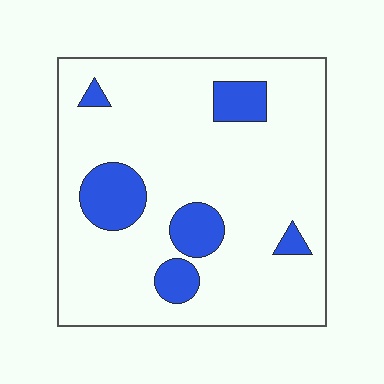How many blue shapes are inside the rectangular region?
6.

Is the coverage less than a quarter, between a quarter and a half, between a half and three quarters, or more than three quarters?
Less than a quarter.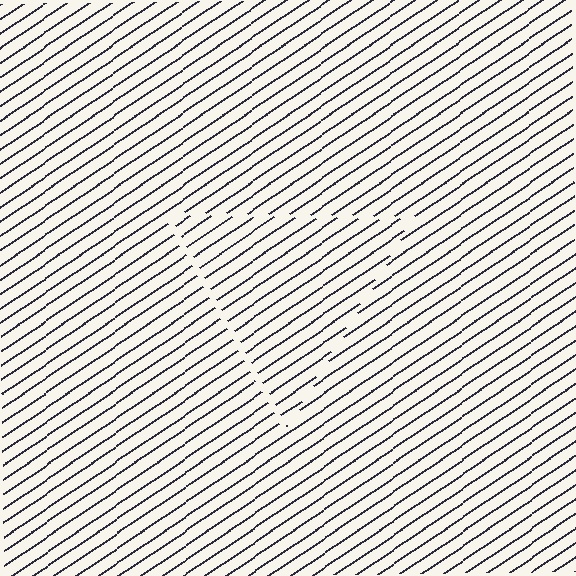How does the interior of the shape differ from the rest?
The interior of the shape contains the same grating, shifted by half a period — the contour is defined by the phase discontinuity where line-ends from the inner and outer gratings abut.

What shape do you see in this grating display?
An illusory triangle. The interior of the shape contains the same grating, shifted by half a period — the contour is defined by the phase discontinuity where line-ends from the inner and outer gratings abut.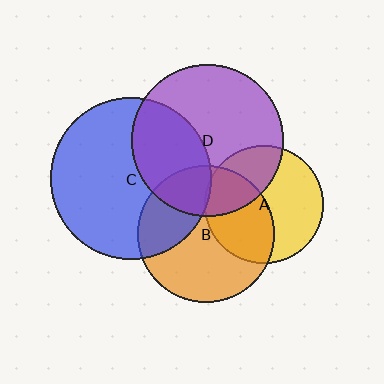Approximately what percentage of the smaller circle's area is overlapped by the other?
Approximately 30%.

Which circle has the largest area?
Circle C (blue).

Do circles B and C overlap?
Yes.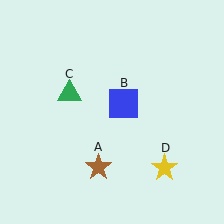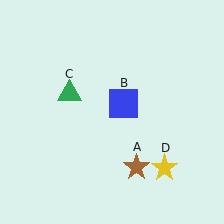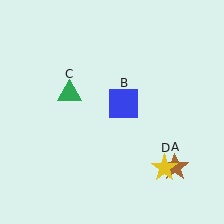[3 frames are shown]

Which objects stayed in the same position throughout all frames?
Blue square (object B) and green triangle (object C) and yellow star (object D) remained stationary.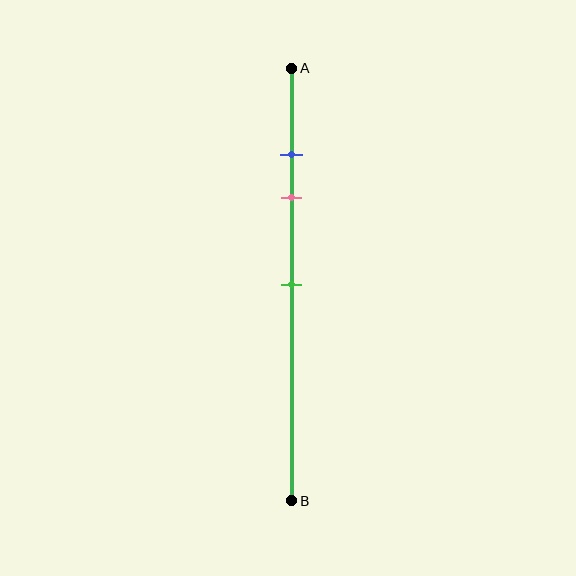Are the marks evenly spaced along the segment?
No, the marks are not evenly spaced.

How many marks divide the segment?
There are 3 marks dividing the segment.